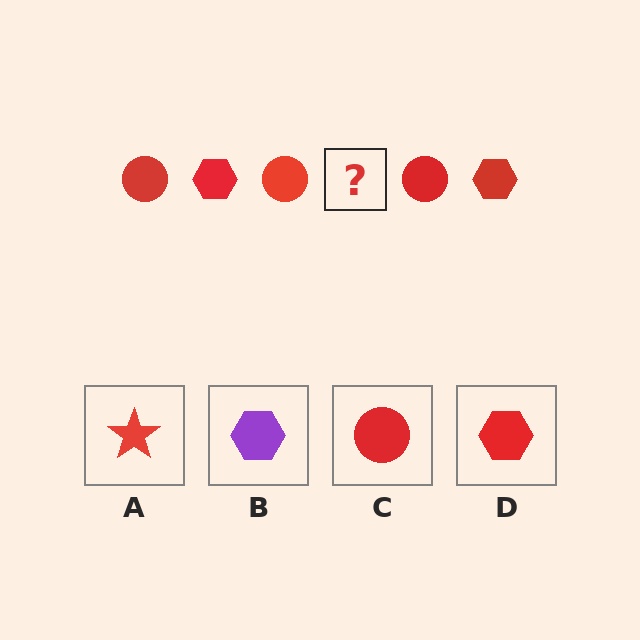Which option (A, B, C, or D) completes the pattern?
D.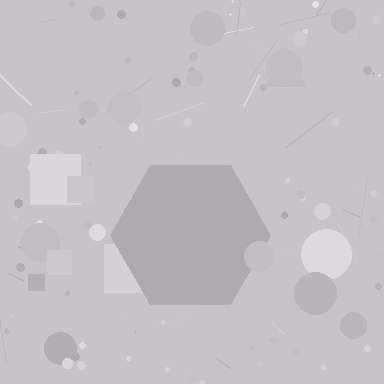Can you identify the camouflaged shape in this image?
The camouflaged shape is a hexagon.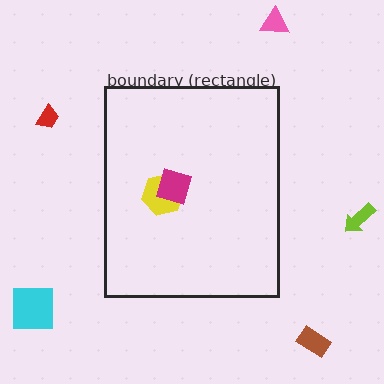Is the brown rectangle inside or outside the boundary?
Outside.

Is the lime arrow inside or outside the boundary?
Outside.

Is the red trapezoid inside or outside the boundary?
Outside.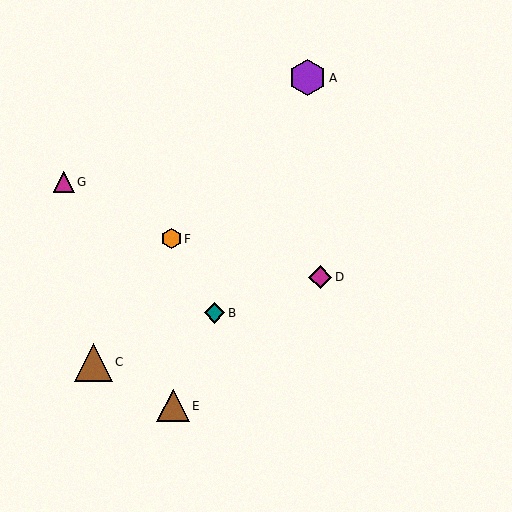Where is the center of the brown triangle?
The center of the brown triangle is at (93, 362).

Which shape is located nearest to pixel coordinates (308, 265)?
The magenta diamond (labeled D) at (320, 277) is nearest to that location.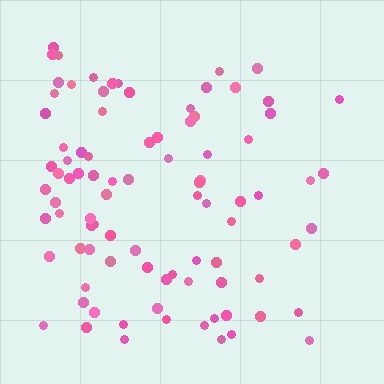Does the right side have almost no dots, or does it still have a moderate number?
Still a moderate number, just noticeably fewer than the left.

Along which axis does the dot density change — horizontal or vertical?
Horizontal.